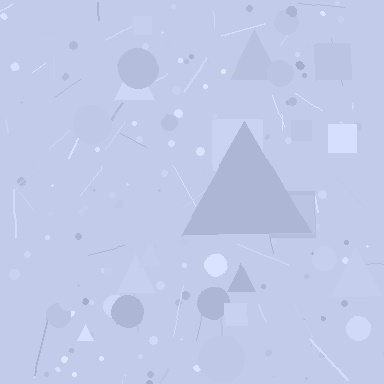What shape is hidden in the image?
A triangle is hidden in the image.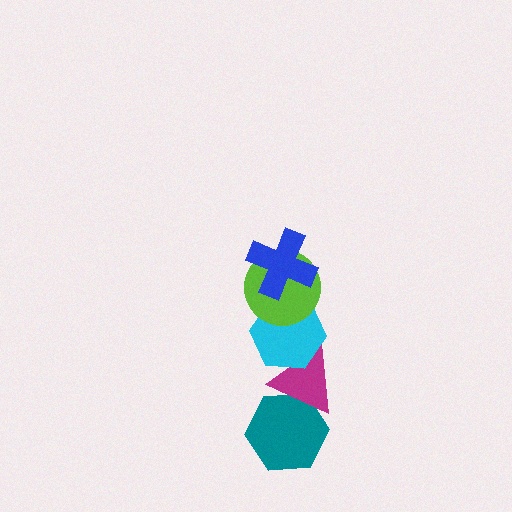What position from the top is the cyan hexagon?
The cyan hexagon is 3rd from the top.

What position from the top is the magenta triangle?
The magenta triangle is 4th from the top.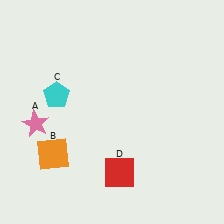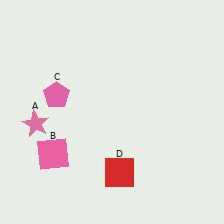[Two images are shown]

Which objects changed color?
B changed from orange to pink. C changed from cyan to pink.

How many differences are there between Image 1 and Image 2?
There are 2 differences between the two images.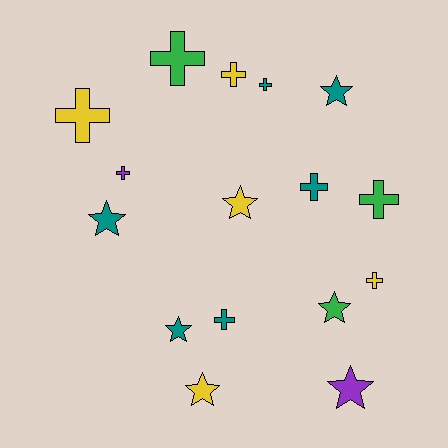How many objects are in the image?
There are 16 objects.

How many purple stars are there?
There is 1 purple star.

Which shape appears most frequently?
Cross, with 9 objects.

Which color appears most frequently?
Teal, with 6 objects.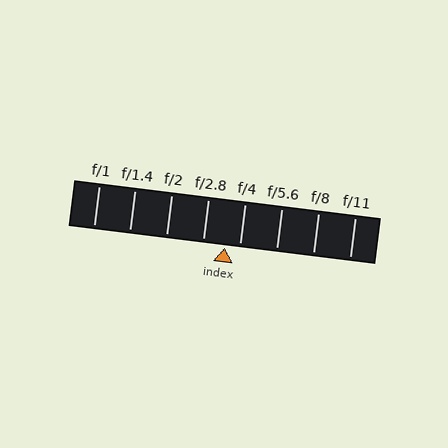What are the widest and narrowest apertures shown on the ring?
The widest aperture shown is f/1 and the narrowest is f/11.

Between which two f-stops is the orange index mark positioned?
The index mark is between f/2.8 and f/4.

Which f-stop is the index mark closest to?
The index mark is closest to f/4.